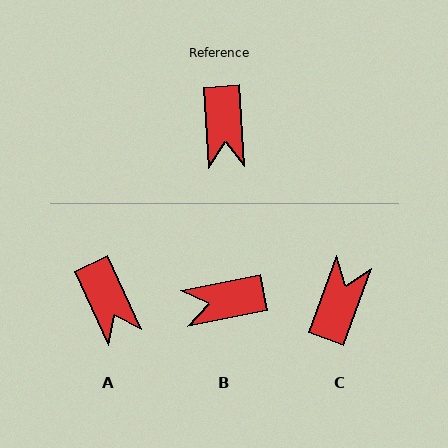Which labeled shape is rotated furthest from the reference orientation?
C, about 156 degrees away.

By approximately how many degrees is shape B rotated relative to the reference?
Approximately 82 degrees clockwise.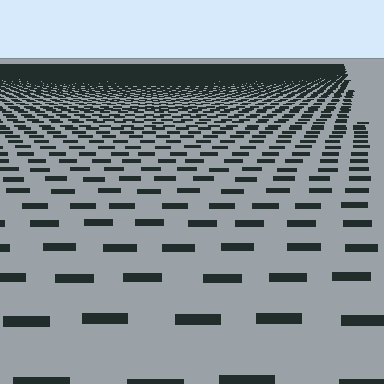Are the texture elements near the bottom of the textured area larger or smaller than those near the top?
Larger. Near the bottom, elements are closer to the viewer and appear at a bigger on-screen size.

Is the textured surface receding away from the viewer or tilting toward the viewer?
The surface is receding away from the viewer. Texture elements get smaller and denser toward the top.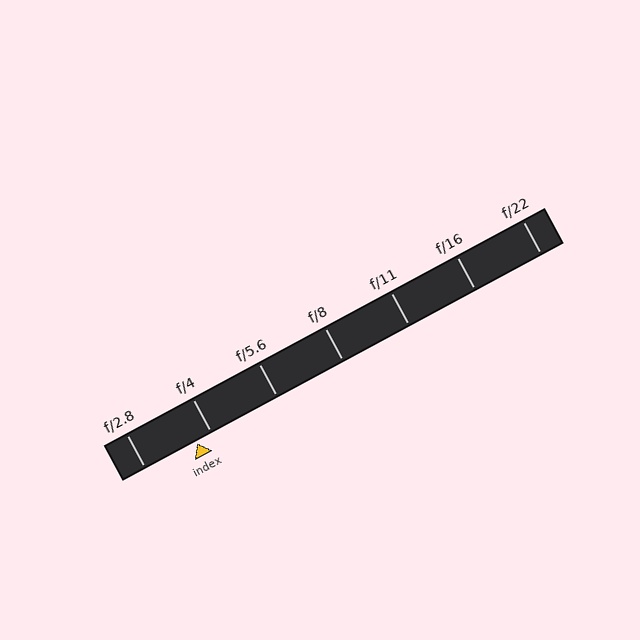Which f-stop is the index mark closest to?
The index mark is closest to f/4.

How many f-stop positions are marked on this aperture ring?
There are 7 f-stop positions marked.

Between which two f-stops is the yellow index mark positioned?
The index mark is between f/2.8 and f/4.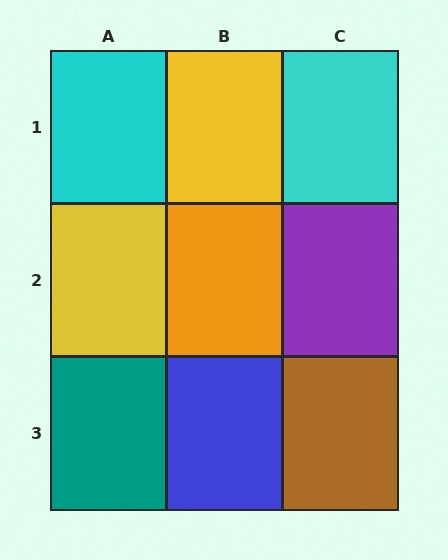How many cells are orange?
1 cell is orange.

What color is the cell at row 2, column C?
Purple.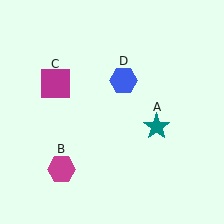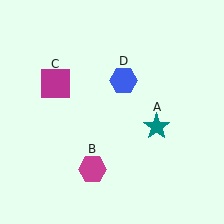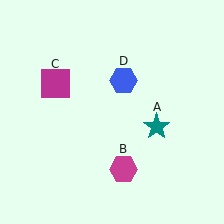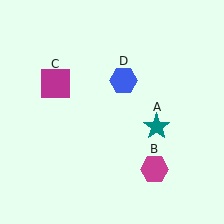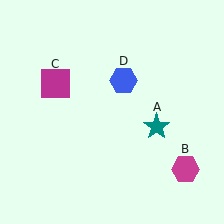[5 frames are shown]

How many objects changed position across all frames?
1 object changed position: magenta hexagon (object B).